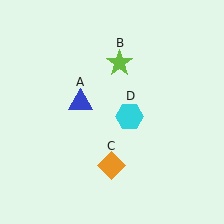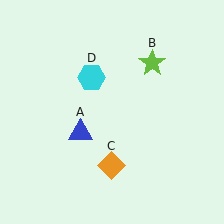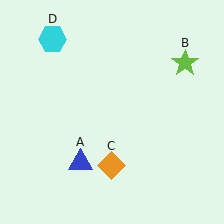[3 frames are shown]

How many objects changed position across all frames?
3 objects changed position: blue triangle (object A), lime star (object B), cyan hexagon (object D).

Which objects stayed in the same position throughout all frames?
Orange diamond (object C) remained stationary.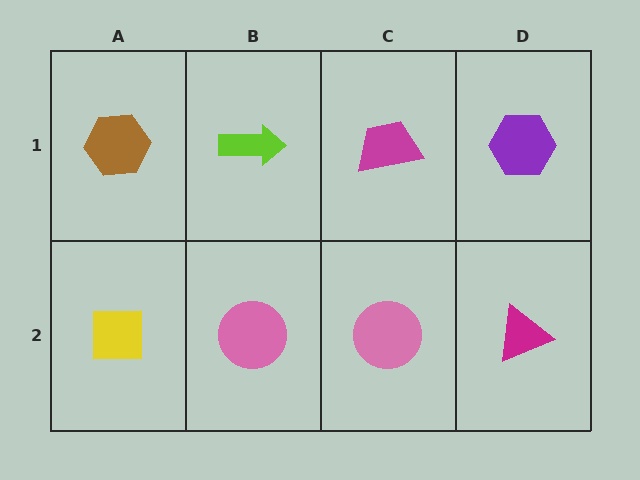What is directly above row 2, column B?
A lime arrow.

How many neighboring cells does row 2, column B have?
3.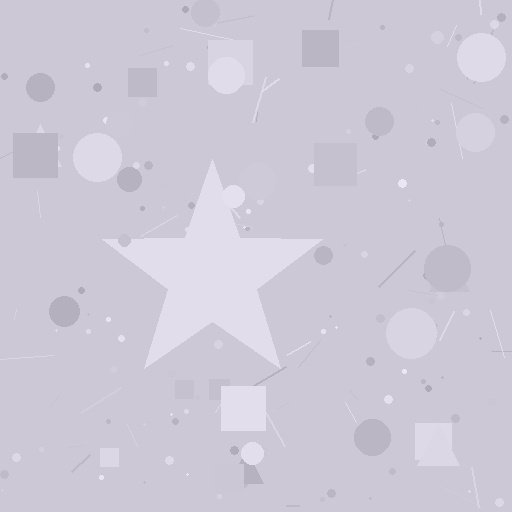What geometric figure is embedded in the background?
A star is embedded in the background.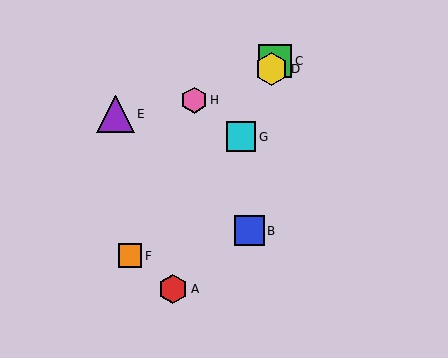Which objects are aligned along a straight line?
Objects A, C, D, G are aligned along a straight line.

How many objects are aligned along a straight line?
4 objects (A, C, D, G) are aligned along a straight line.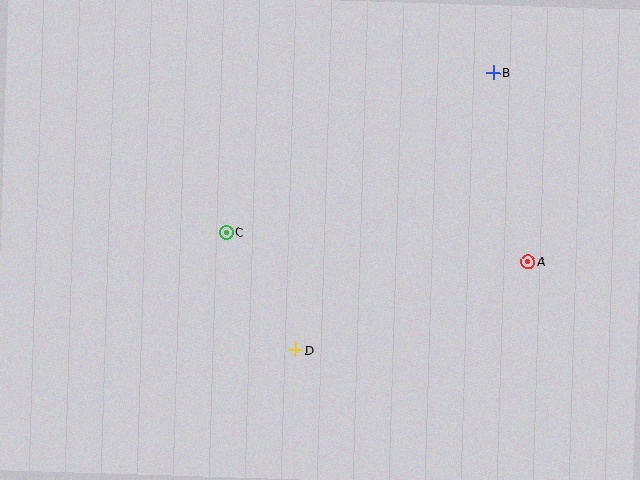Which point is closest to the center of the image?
Point C at (226, 233) is closest to the center.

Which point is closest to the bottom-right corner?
Point A is closest to the bottom-right corner.